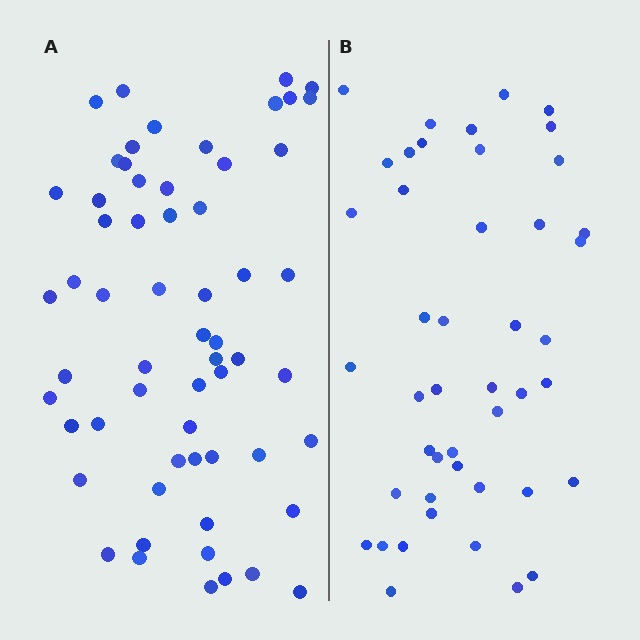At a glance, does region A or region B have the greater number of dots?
Region A (the left region) has more dots.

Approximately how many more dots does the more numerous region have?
Region A has approximately 15 more dots than region B.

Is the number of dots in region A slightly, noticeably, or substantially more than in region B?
Region A has noticeably more, but not dramatically so. The ratio is roughly 1.3 to 1.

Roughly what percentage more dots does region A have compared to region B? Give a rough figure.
About 35% more.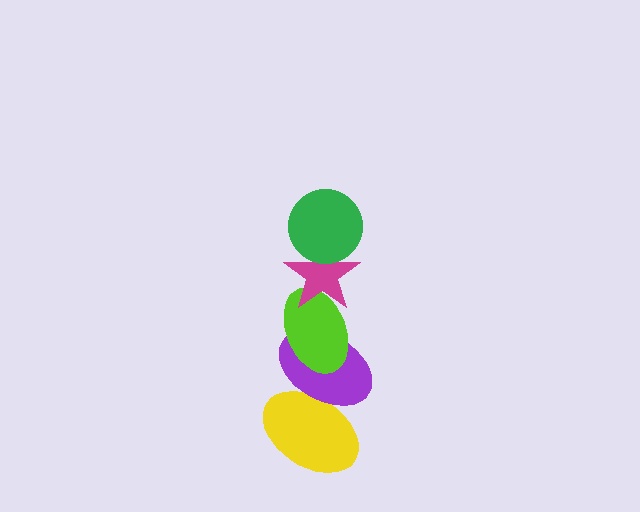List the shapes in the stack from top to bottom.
From top to bottom: the green circle, the magenta star, the lime ellipse, the purple ellipse, the yellow ellipse.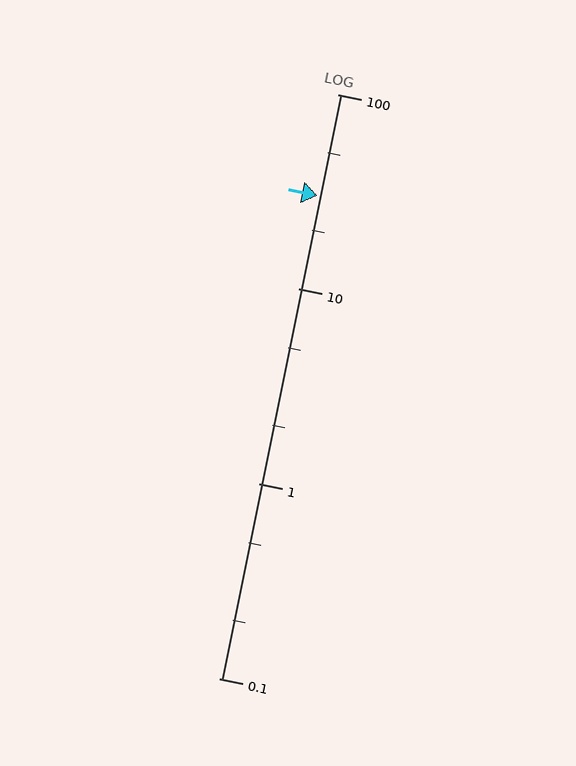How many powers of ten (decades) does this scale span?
The scale spans 3 decades, from 0.1 to 100.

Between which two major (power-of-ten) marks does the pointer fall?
The pointer is between 10 and 100.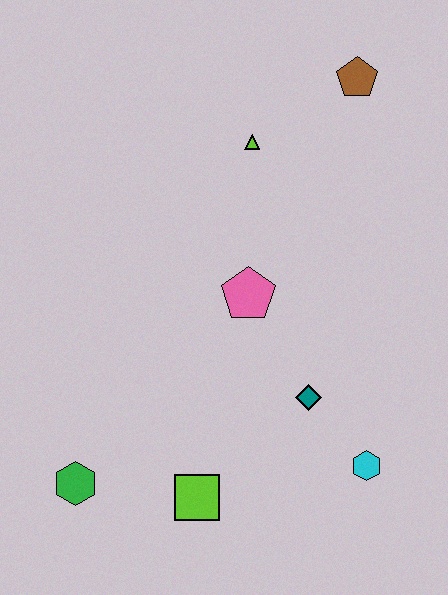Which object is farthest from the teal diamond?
The brown pentagon is farthest from the teal diamond.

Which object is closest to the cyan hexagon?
The teal diamond is closest to the cyan hexagon.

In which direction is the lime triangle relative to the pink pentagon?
The lime triangle is above the pink pentagon.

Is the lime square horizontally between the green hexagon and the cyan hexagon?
Yes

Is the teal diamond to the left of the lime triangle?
No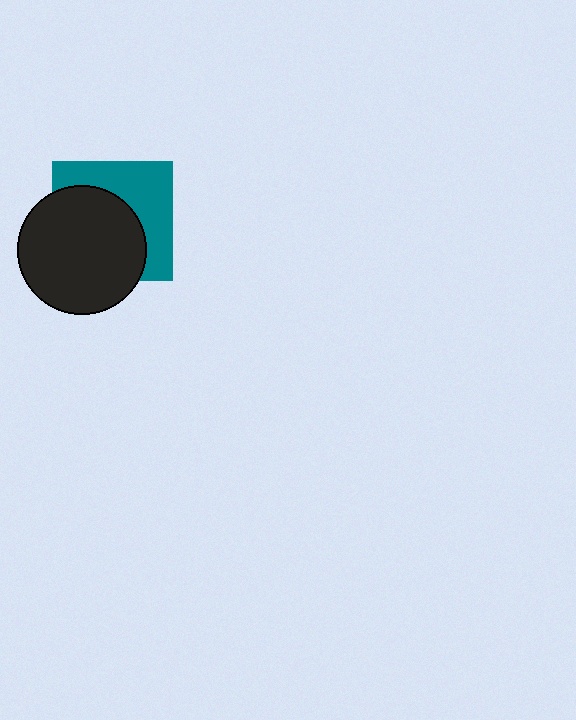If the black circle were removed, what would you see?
You would see the complete teal square.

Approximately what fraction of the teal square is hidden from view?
Roughly 56% of the teal square is hidden behind the black circle.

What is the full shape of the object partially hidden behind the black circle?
The partially hidden object is a teal square.